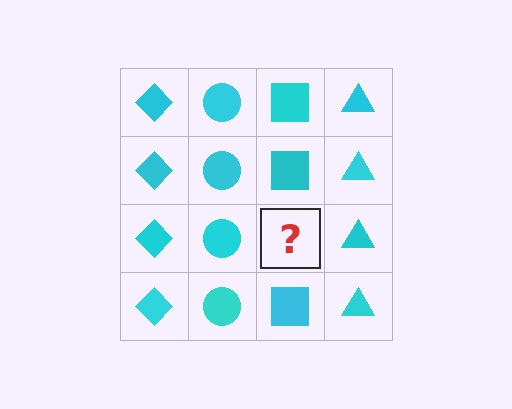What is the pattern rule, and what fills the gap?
The rule is that each column has a consistent shape. The gap should be filled with a cyan square.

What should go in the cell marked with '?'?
The missing cell should contain a cyan square.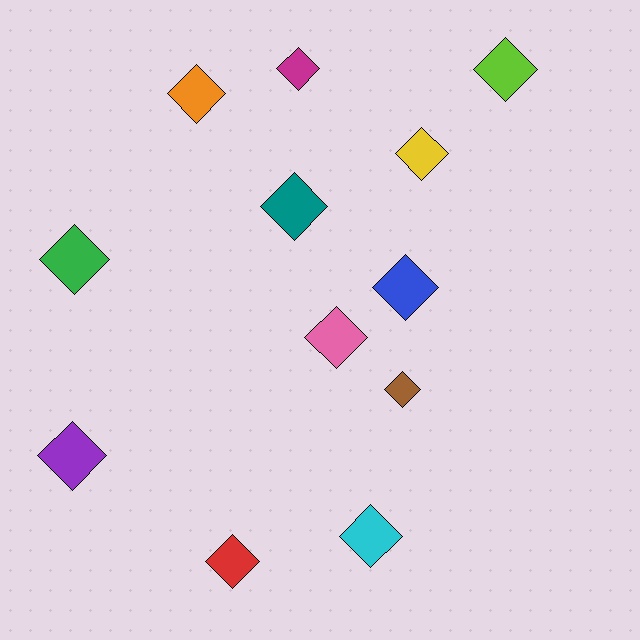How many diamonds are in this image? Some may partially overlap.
There are 12 diamonds.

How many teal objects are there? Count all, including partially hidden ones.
There is 1 teal object.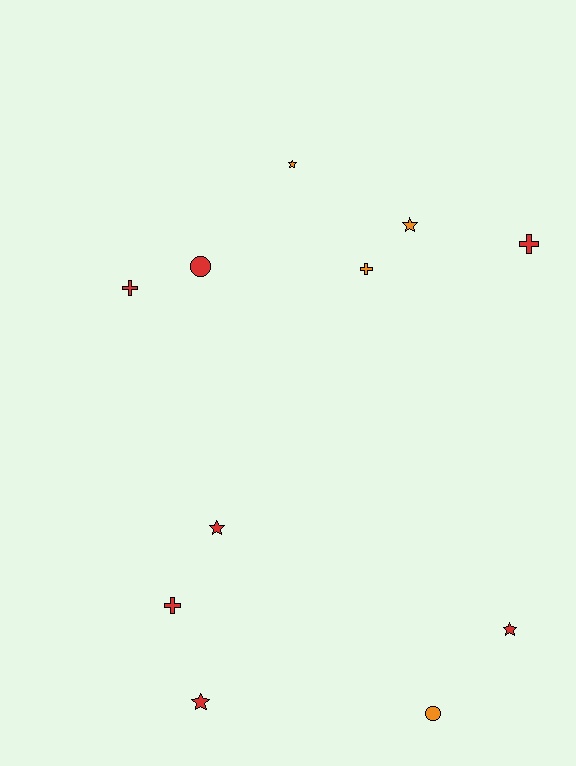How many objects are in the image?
There are 11 objects.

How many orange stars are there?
There are 2 orange stars.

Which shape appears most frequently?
Star, with 5 objects.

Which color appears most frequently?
Red, with 7 objects.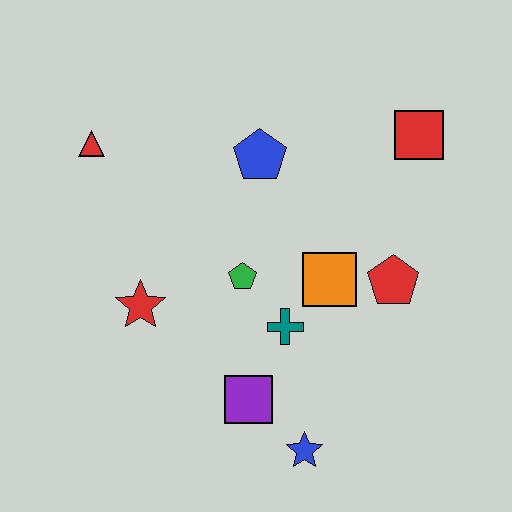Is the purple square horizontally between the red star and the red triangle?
No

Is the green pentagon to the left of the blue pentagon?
Yes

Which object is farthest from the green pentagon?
The red square is farthest from the green pentagon.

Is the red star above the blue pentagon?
No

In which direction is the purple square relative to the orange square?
The purple square is below the orange square.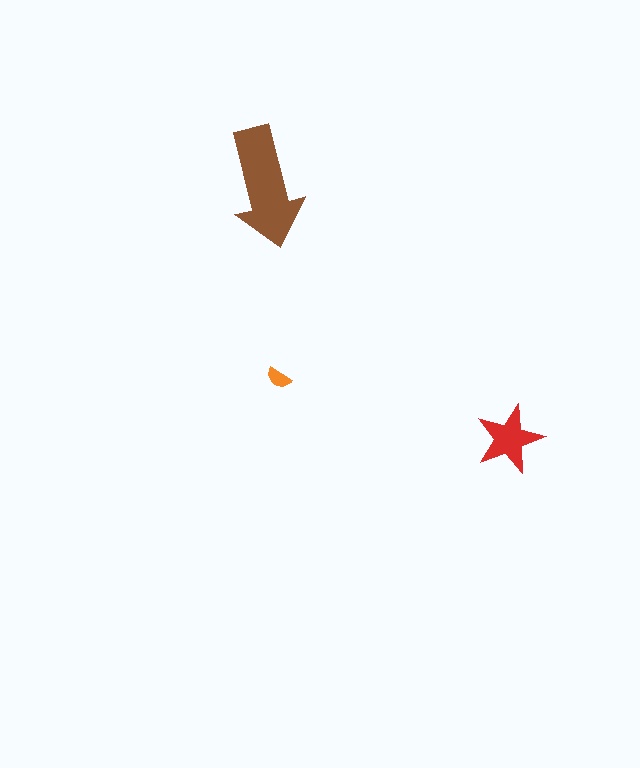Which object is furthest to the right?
The red star is rightmost.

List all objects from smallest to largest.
The orange semicircle, the red star, the brown arrow.